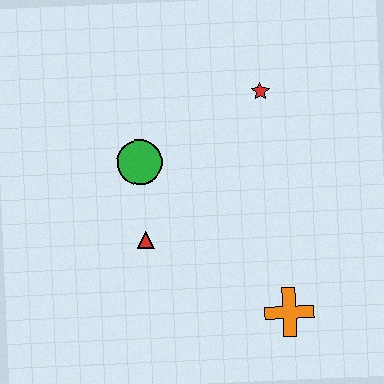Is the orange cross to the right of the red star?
Yes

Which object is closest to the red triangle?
The green circle is closest to the red triangle.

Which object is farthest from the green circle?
The orange cross is farthest from the green circle.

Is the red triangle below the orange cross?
No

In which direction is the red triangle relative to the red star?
The red triangle is below the red star.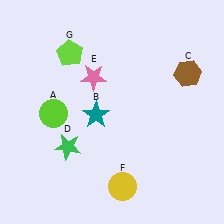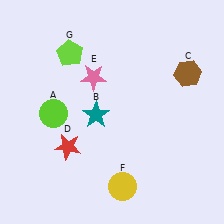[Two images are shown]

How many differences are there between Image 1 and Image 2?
There is 1 difference between the two images.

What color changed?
The star (D) changed from green in Image 1 to red in Image 2.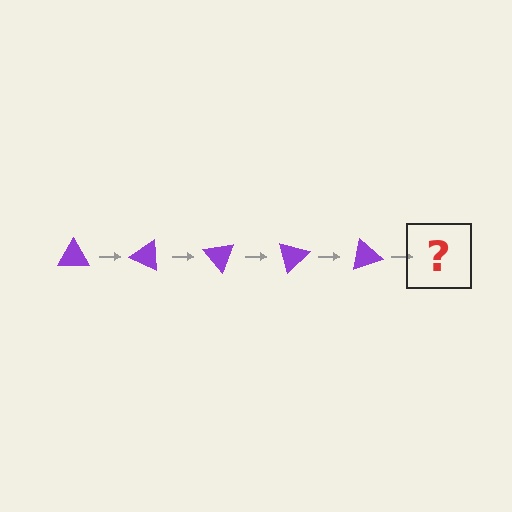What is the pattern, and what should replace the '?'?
The pattern is that the triangle rotates 25 degrees each step. The '?' should be a purple triangle rotated 125 degrees.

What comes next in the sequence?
The next element should be a purple triangle rotated 125 degrees.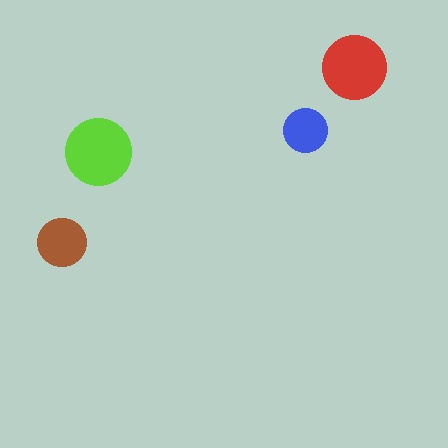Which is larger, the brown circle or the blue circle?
The brown one.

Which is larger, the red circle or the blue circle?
The red one.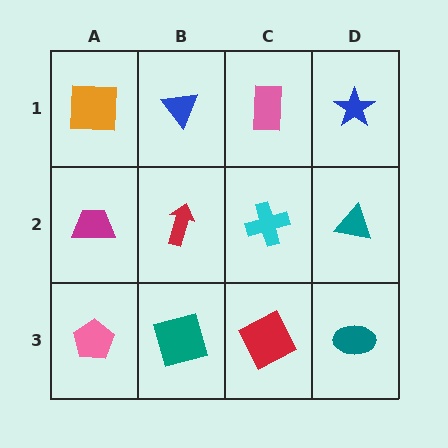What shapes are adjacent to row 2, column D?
A blue star (row 1, column D), a teal ellipse (row 3, column D), a cyan cross (row 2, column C).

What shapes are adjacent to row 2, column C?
A pink rectangle (row 1, column C), a red square (row 3, column C), a red arrow (row 2, column B), a teal triangle (row 2, column D).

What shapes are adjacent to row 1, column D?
A teal triangle (row 2, column D), a pink rectangle (row 1, column C).